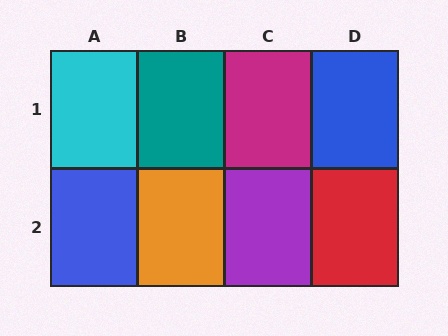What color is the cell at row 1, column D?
Blue.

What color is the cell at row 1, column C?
Magenta.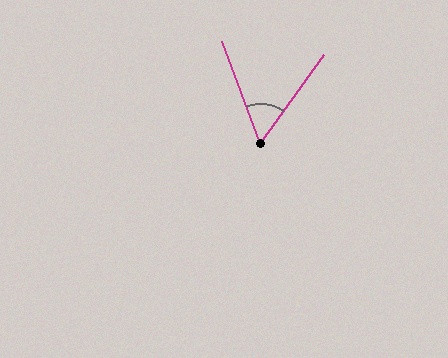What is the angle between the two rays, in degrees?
Approximately 56 degrees.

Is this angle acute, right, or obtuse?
It is acute.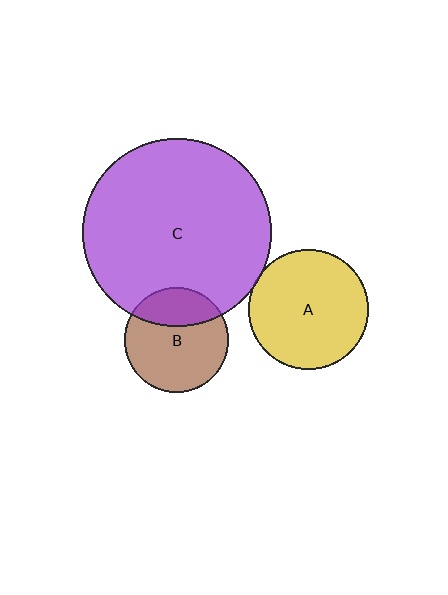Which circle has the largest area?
Circle C (purple).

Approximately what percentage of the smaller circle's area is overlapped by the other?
Approximately 30%.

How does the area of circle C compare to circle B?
Approximately 3.3 times.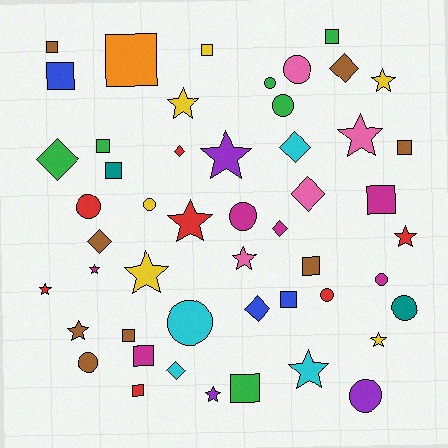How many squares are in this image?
There are 15 squares.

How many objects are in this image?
There are 50 objects.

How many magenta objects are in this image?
There are 6 magenta objects.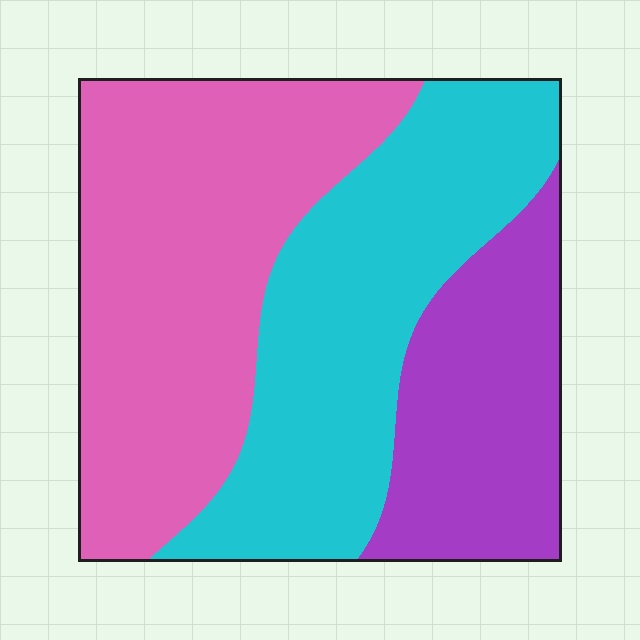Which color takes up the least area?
Purple, at roughly 25%.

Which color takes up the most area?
Pink, at roughly 40%.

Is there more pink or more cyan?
Pink.